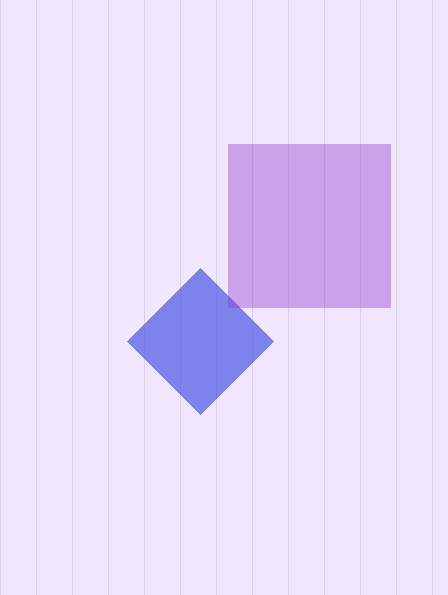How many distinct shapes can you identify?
There are 2 distinct shapes: a blue diamond, a purple square.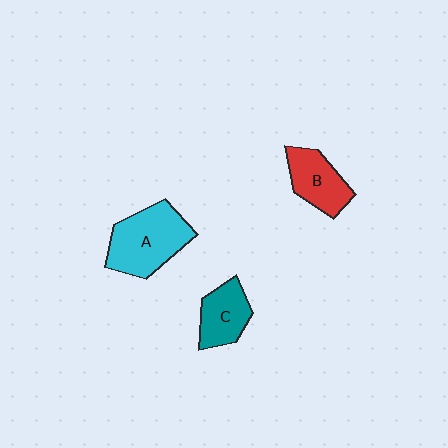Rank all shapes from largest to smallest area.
From largest to smallest: A (cyan), B (red), C (teal).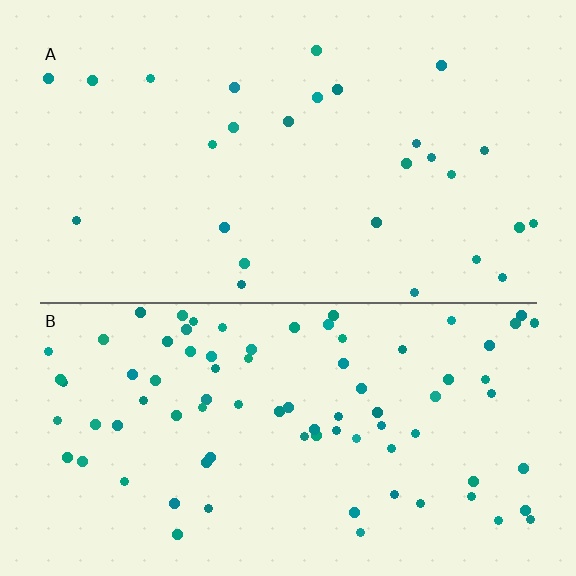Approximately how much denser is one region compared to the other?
Approximately 3.1× — region B over region A.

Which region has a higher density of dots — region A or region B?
B (the bottom).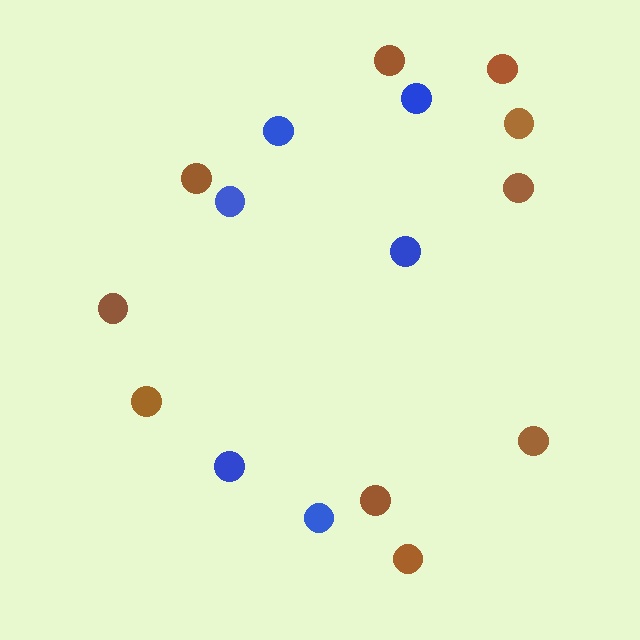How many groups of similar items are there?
There are 2 groups: one group of blue circles (6) and one group of brown circles (10).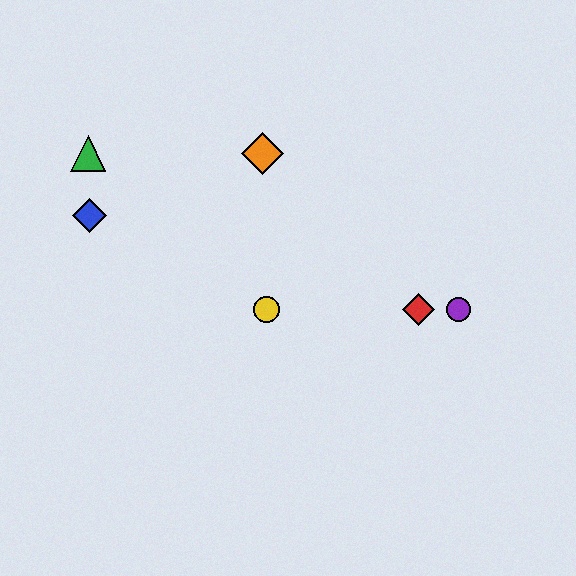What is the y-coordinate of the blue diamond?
The blue diamond is at y≈215.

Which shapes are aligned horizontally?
The red diamond, the yellow circle, the purple circle are aligned horizontally.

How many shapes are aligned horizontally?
3 shapes (the red diamond, the yellow circle, the purple circle) are aligned horizontally.